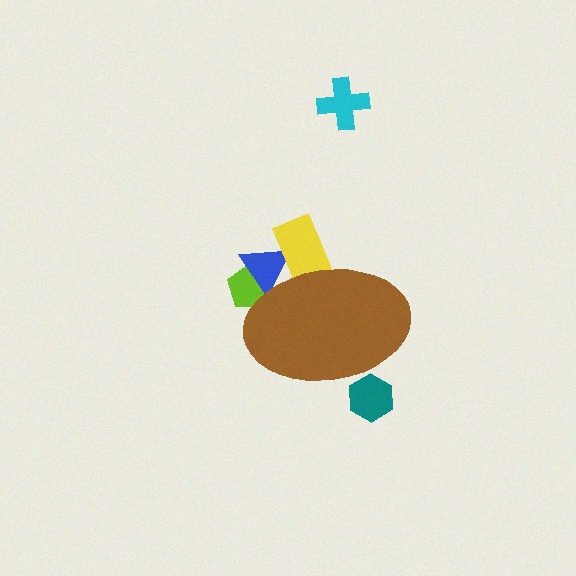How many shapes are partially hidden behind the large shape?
4 shapes are partially hidden.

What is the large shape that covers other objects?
A brown ellipse.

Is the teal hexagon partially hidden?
Yes, the teal hexagon is partially hidden behind the brown ellipse.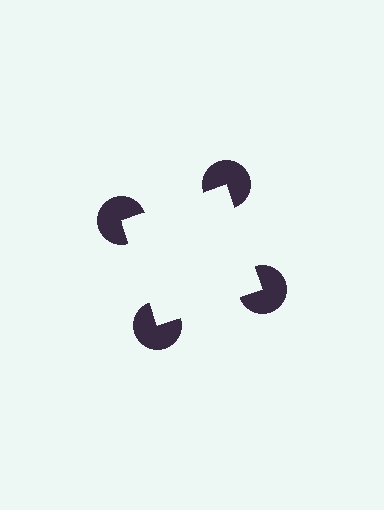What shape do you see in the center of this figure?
An illusory square — its edges are inferred from the aligned wedge cuts in the pac-man discs, not physically drawn.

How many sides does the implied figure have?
4 sides.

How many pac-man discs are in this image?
There are 4 — one at each vertex of the illusory square.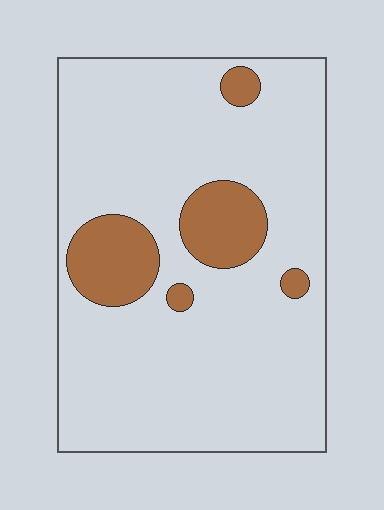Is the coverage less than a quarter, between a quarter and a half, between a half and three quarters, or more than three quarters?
Less than a quarter.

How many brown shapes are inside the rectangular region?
5.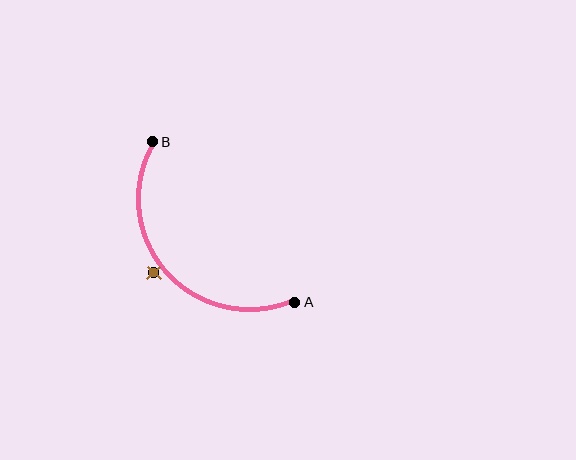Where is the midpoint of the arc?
The arc midpoint is the point on the curve farthest from the straight line joining A and B. It sits below and to the left of that line.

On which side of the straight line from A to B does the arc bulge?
The arc bulges below and to the left of the straight line connecting A and B.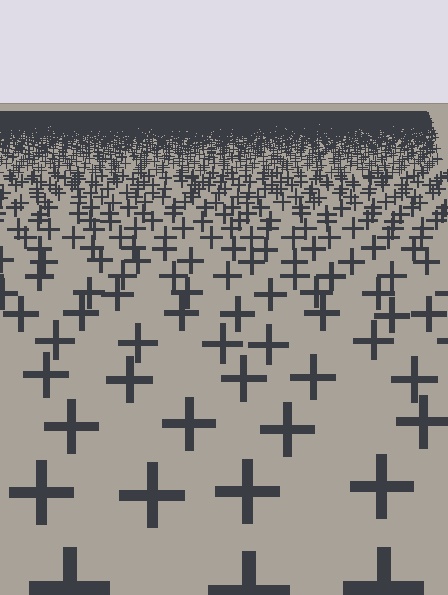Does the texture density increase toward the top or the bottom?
Density increases toward the top.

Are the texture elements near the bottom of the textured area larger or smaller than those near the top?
Larger. Near the bottom, elements are closer to the viewer and appear at a bigger on-screen size.